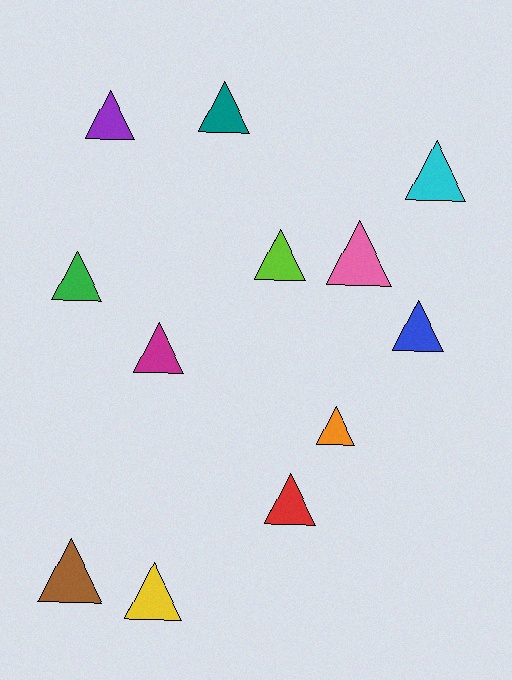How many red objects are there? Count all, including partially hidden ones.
There is 1 red object.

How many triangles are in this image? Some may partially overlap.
There are 12 triangles.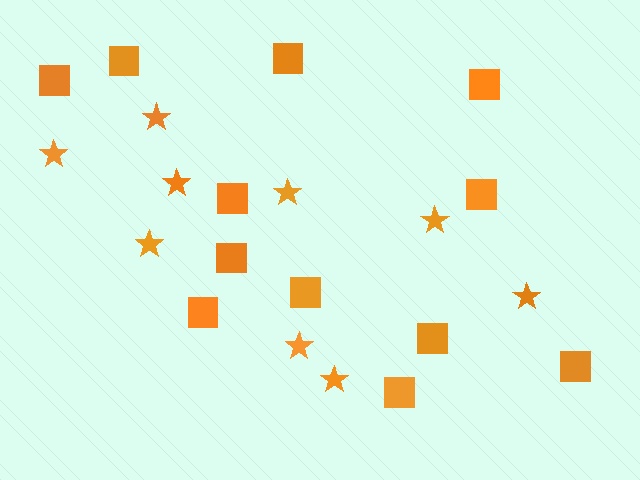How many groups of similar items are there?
There are 2 groups: one group of stars (9) and one group of squares (12).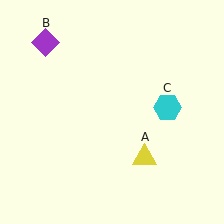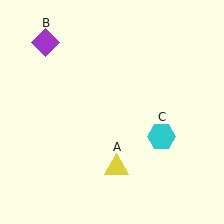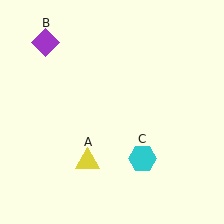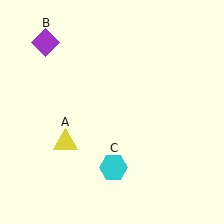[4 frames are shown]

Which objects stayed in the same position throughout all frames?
Purple diamond (object B) remained stationary.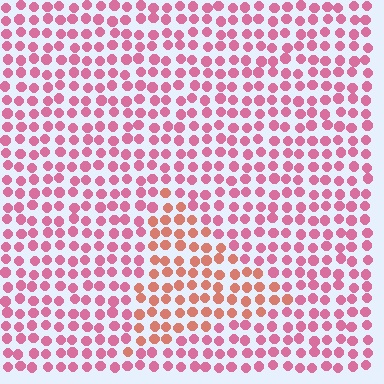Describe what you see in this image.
The image is filled with small pink elements in a uniform arrangement. A triangle-shaped region is visible where the elements are tinted to a slightly different hue, forming a subtle color boundary.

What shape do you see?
I see a triangle.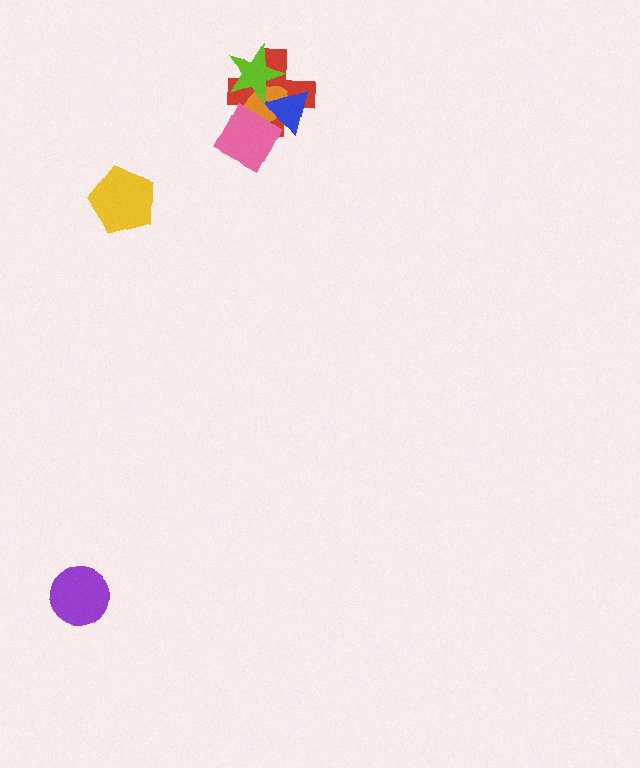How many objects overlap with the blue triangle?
4 objects overlap with the blue triangle.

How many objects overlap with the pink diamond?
3 objects overlap with the pink diamond.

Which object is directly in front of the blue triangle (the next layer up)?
The lime star is directly in front of the blue triangle.